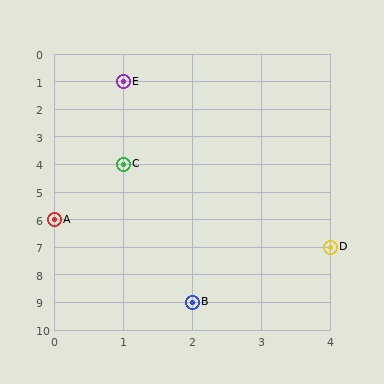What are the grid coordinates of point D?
Point D is at grid coordinates (4, 7).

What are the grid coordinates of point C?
Point C is at grid coordinates (1, 4).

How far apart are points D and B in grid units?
Points D and B are 2 columns and 2 rows apart (about 2.8 grid units diagonally).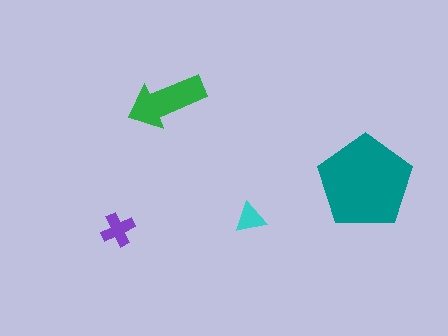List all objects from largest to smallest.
The teal pentagon, the green arrow, the purple cross, the cyan triangle.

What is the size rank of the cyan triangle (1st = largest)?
4th.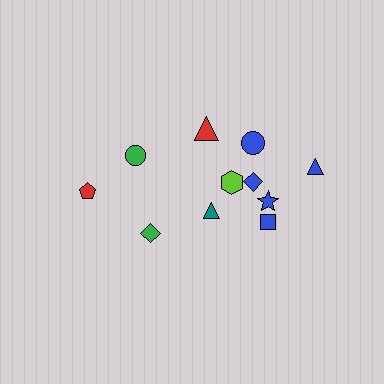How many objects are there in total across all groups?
There are 11 objects.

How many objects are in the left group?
There are 4 objects.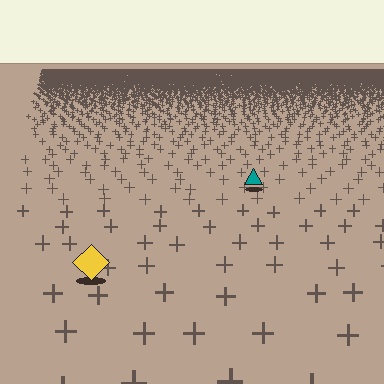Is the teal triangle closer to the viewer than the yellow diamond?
No. The yellow diamond is closer — you can tell from the texture gradient: the ground texture is coarser near it.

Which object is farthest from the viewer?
The teal triangle is farthest from the viewer. It appears smaller and the ground texture around it is denser.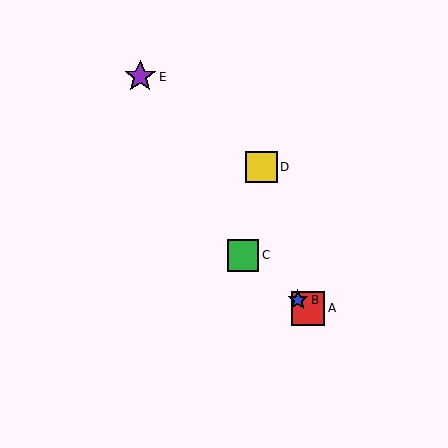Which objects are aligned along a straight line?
Objects A, B, C are aligned along a straight line.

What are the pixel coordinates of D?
Object D is at (261, 167).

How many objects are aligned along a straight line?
3 objects (A, B, C) are aligned along a straight line.